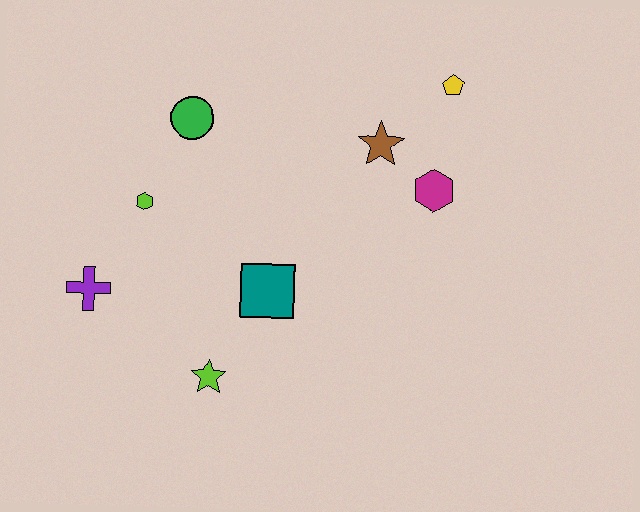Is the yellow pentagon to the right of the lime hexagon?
Yes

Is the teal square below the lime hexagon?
Yes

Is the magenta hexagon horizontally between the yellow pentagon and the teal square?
Yes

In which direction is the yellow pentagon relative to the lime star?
The yellow pentagon is above the lime star.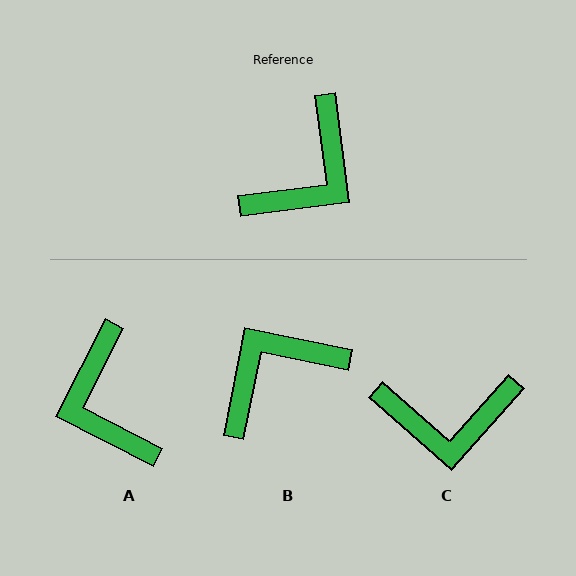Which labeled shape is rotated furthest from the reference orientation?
B, about 161 degrees away.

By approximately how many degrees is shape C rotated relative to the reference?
Approximately 49 degrees clockwise.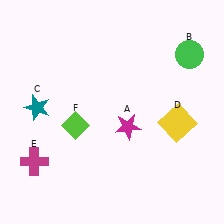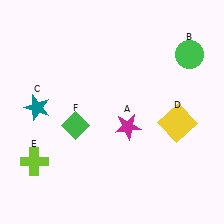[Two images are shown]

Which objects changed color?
E changed from magenta to lime. F changed from lime to green.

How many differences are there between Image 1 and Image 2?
There are 2 differences between the two images.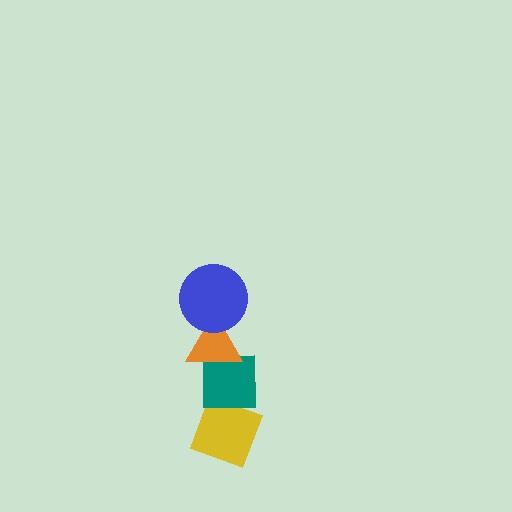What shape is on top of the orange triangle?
The blue circle is on top of the orange triangle.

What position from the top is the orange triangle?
The orange triangle is 2nd from the top.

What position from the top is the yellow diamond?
The yellow diamond is 4th from the top.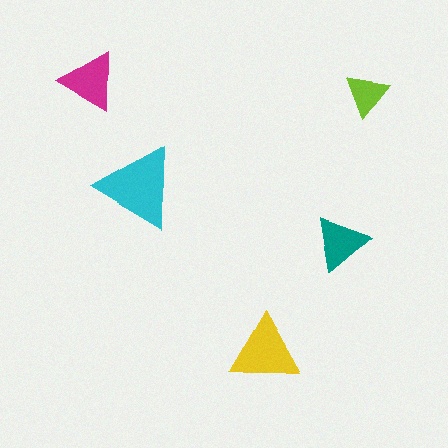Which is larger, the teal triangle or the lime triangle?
The teal one.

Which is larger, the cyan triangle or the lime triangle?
The cyan one.